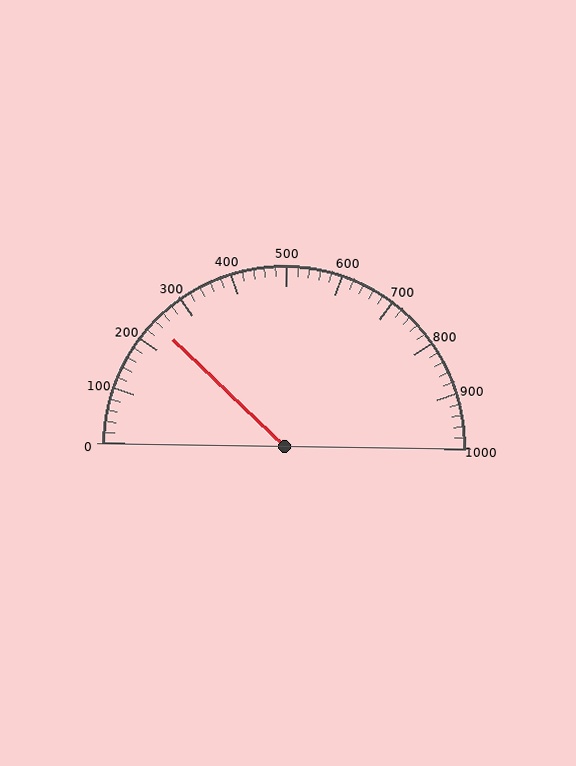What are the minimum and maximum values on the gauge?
The gauge ranges from 0 to 1000.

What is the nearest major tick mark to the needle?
The nearest major tick mark is 200.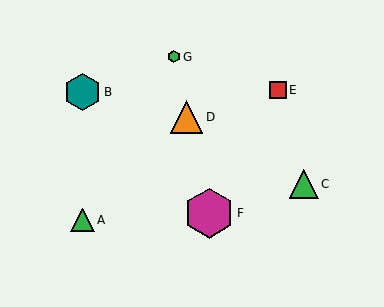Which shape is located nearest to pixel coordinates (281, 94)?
The red square (labeled E) at (278, 90) is nearest to that location.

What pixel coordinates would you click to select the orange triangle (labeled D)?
Click at (186, 117) to select the orange triangle D.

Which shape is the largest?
The magenta hexagon (labeled F) is the largest.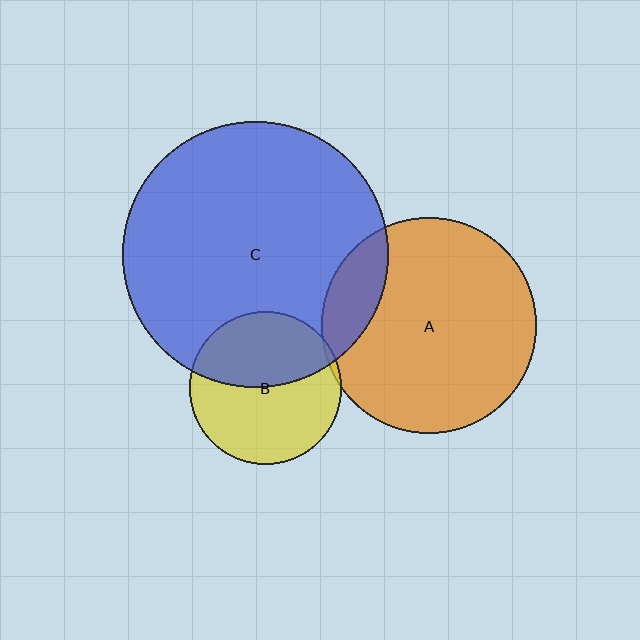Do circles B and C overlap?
Yes.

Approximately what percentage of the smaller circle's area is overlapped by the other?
Approximately 45%.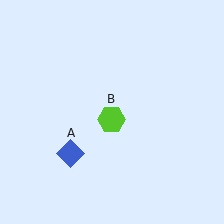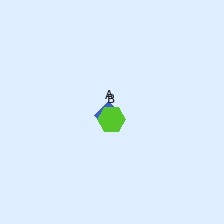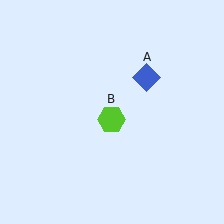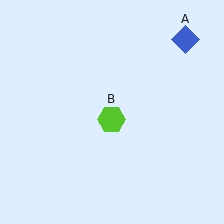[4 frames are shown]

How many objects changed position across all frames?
1 object changed position: blue diamond (object A).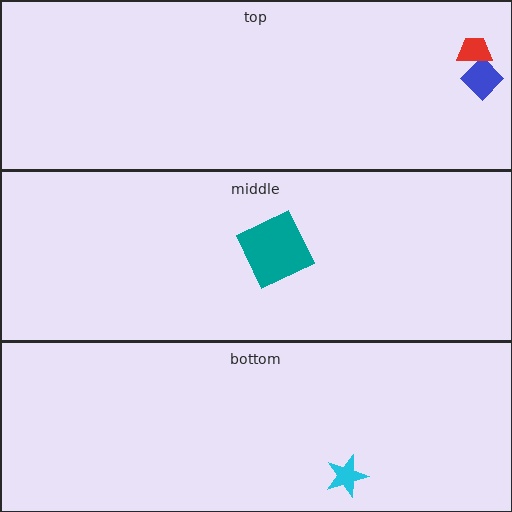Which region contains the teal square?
The middle region.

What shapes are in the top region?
The blue diamond, the red trapezoid.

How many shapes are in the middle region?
1.